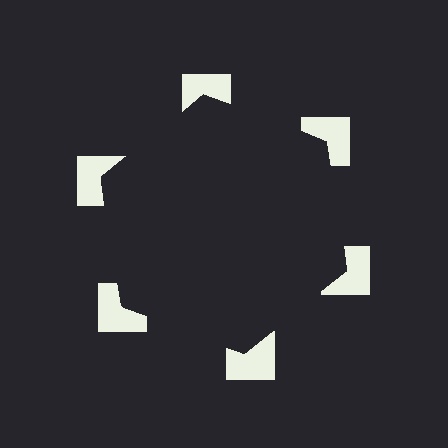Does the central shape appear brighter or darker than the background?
It typically appears slightly darker than the background, even though no actual brightness change is drawn.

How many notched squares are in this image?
There are 6 — one at each vertex of the illusory hexagon.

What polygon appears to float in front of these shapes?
An illusory hexagon — its edges are inferred from the aligned wedge cuts in the notched squares, not physically drawn.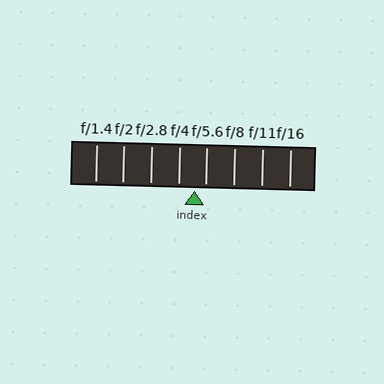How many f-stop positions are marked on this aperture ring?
There are 8 f-stop positions marked.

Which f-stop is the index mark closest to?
The index mark is closest to f/5.6.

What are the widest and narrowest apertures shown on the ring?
The widest aperture shown is f/1.4 and the narrowest is f/16.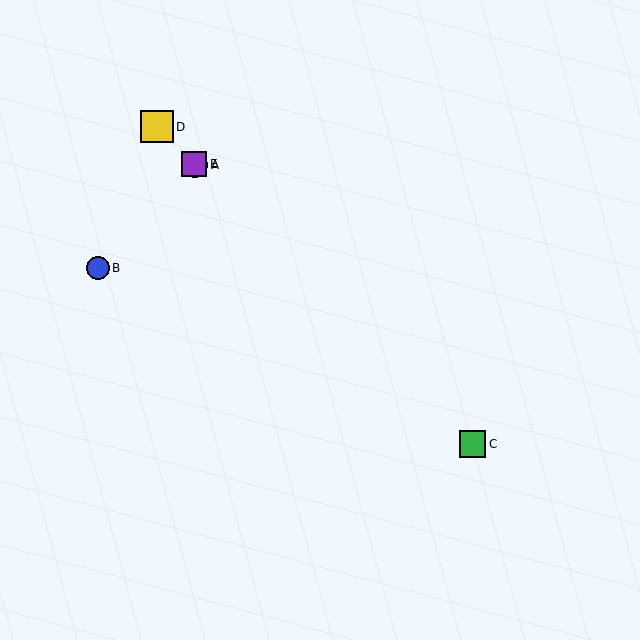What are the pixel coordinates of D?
Object D is at (157, 127).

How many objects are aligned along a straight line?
4 objects (A, C, D, E) are aligned along a straight line.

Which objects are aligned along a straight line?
Objects A, C, D, E are aligned along a straight line.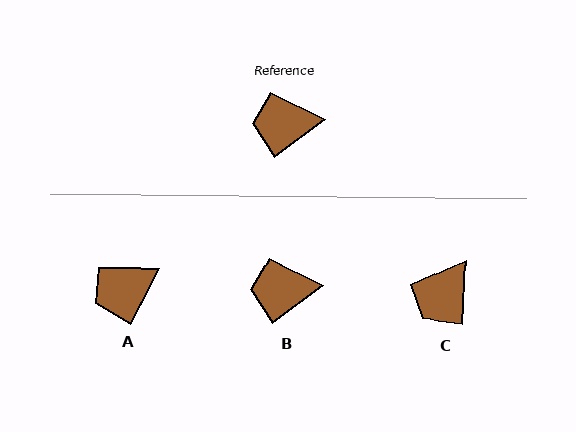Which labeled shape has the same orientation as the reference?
B.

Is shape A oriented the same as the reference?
No, it is off by about 26 degrees.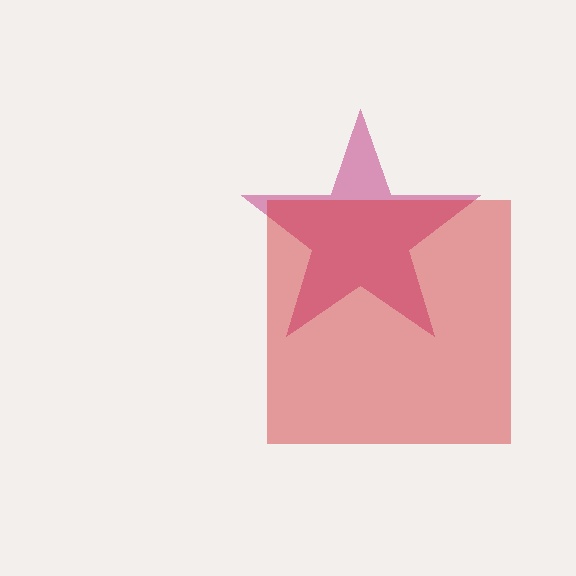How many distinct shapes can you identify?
There are 2 distinct shapes: a magenta star, a red square.